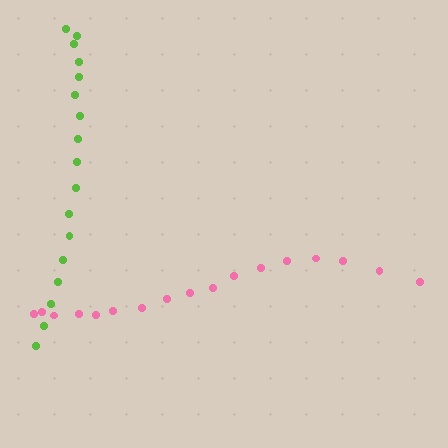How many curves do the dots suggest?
There are 2 distinct paths.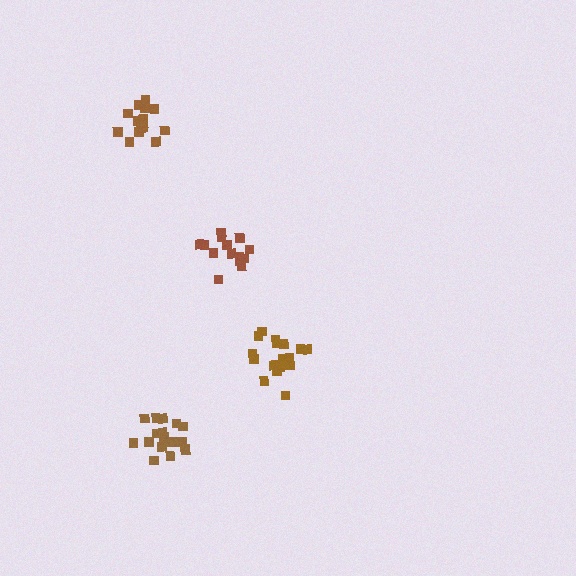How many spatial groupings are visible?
There are 4 spatial groupings.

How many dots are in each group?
Group 1: 15 dots, Group 2: 19 dots, Group 3: 18 dots, Group 4: 16 dots (68 total).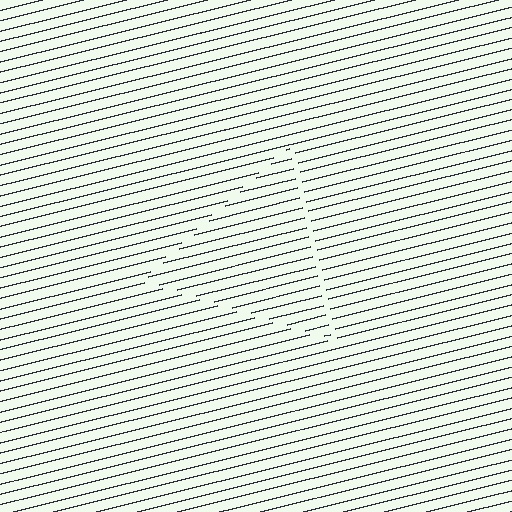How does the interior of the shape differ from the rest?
The interior of the shape contains the same grating, shifted by half a period — the contour is defined by the phase discontinuity where line-ends from the inner and outer gratings abut.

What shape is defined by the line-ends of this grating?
An illusory triangle. The interior of the shape contains the same grating, shifted by half a period — the contour is defined by the phase discontinuity where line-ends from the inner and outer gratings abut.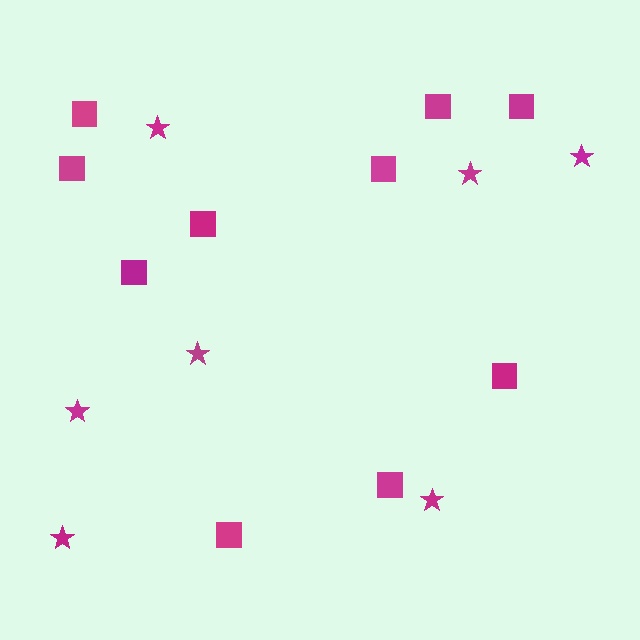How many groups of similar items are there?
There are 2 groups: one group of squares (10) and one group of stars (7).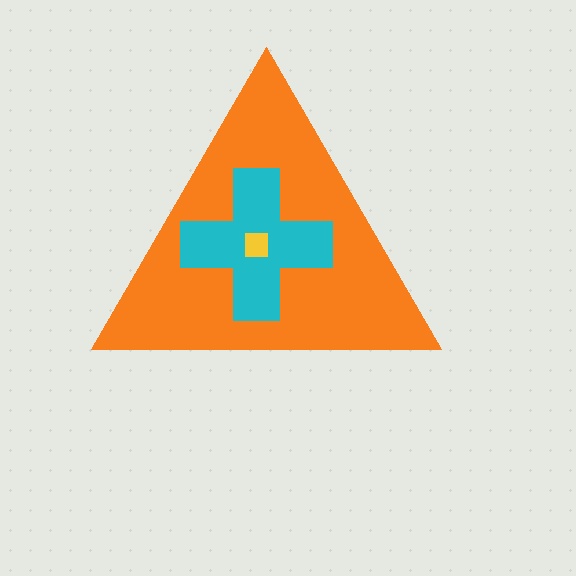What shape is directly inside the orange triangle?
The cyan cross.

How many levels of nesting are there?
3.